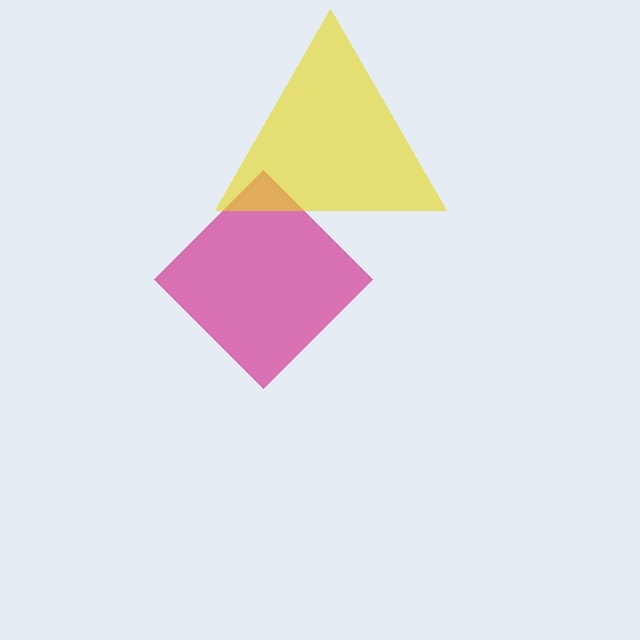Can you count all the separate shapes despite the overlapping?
Yes, there are 2 separate shapes.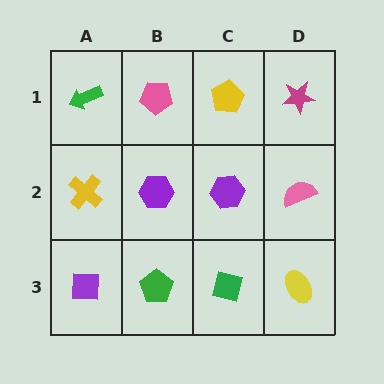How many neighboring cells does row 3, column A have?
2.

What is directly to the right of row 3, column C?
A yellow ellipse.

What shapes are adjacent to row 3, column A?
A yellow cross (row 2, column A), a green pentagon (row 3, column B).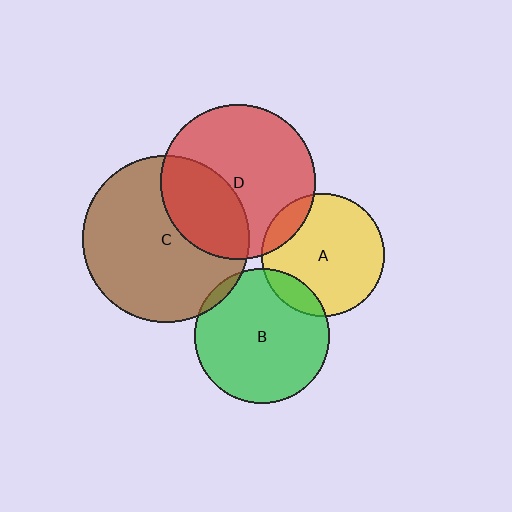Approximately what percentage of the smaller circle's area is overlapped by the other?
Approximately 5%.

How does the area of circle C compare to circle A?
Approximately 1.8 times.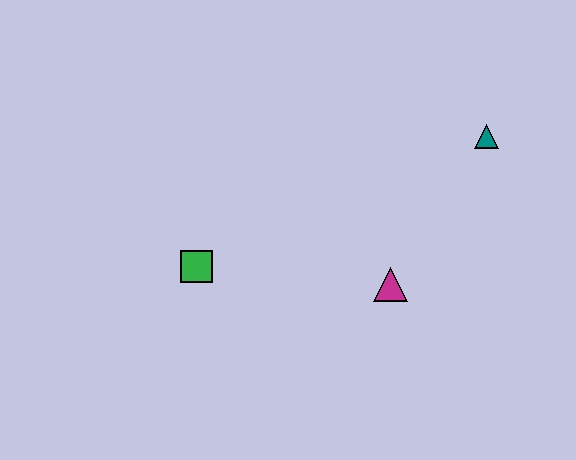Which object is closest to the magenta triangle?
The teal triangle is closest to the magenta triangle.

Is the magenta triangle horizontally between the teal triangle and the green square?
Yes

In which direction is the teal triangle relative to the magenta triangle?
The teal triangle is above the magenta triangle.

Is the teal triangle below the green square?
No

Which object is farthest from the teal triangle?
The green square is farthest from the teal triangle.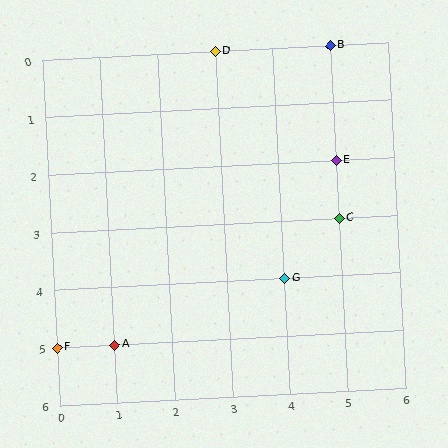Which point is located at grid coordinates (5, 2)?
Point E is at (5, 2).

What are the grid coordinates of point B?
Point B is at grid coordinates (5, 0).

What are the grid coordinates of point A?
Point A is at grid coordinates (1, 5).